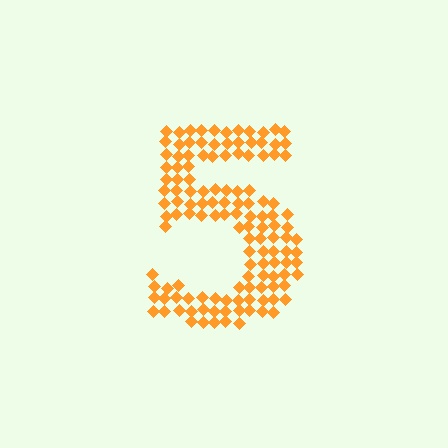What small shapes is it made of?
It is made of small diamonds.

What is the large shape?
The large shape is the digit 5.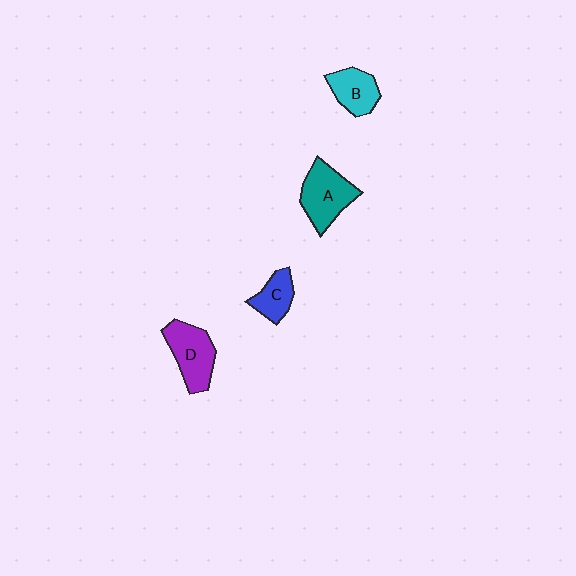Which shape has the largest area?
Shape A (teal).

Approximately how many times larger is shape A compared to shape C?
Approximately 1.7 times.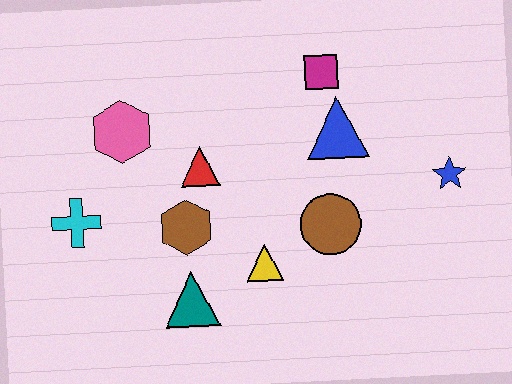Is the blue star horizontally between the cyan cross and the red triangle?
No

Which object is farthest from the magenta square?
The cyan cross is farthest from the magenta square.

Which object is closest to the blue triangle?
The magenta square is closest to the blue triangle.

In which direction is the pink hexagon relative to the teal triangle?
The pink hexagon is above the teal triangle.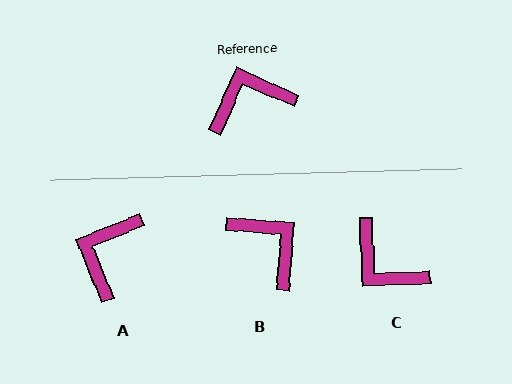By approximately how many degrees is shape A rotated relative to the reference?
Approximately 46 degrees counter-clockwise.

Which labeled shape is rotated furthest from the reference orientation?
C, about 116 degrees away.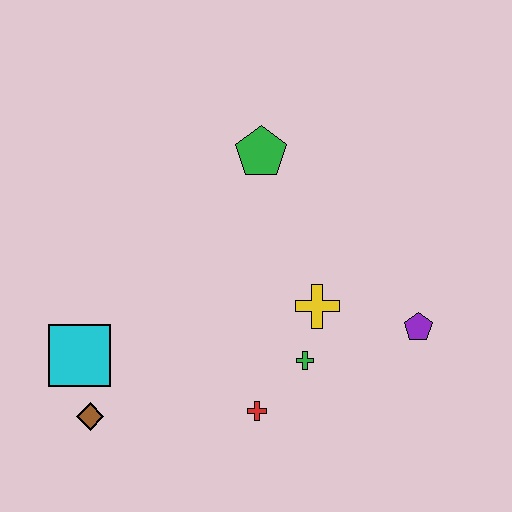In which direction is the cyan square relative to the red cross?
The cyan square is to the left of the red cross.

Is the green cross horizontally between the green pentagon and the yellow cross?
Yes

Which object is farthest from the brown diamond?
The purple pentagon is farthest from the brown diamond.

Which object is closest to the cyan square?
The brown diamond is closest to the cyan square.